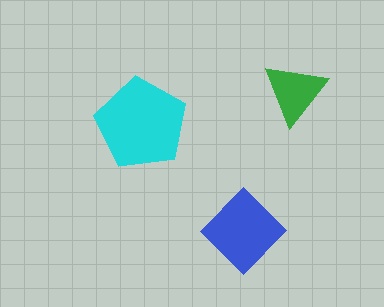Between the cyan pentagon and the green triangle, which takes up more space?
The cyan pentagon.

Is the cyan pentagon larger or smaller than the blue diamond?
Larger.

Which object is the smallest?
The green triangle.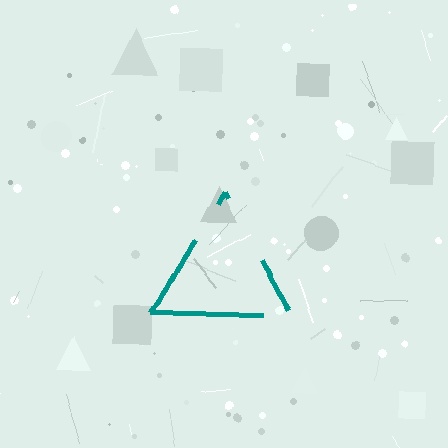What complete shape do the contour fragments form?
The contour fragments form a triangle.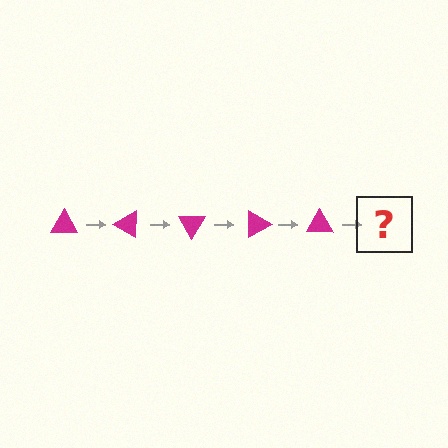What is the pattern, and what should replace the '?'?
The pattern is that the triangle rotates 30 degrees each step. The '?' should be a magenta triangle rotated 150 degrees.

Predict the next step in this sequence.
The next step is a magenta triangle rotated 150 degrees.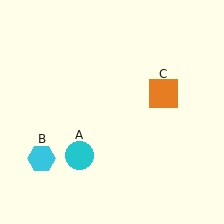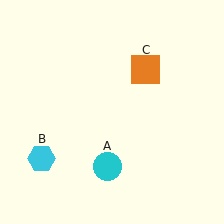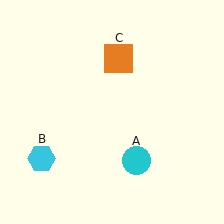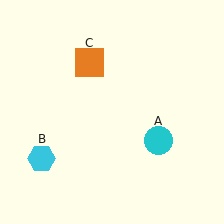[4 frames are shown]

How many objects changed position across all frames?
2 objects changed position: cyan circle (object A), orange square (object C).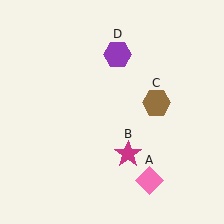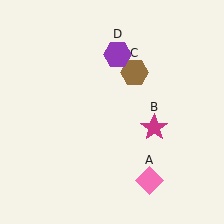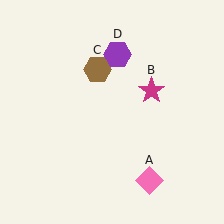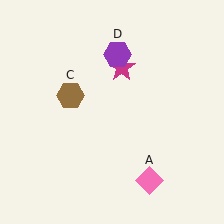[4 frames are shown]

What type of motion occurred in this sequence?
The magenta star (object B), brown hexagon (object C) rotated counterclockwise around the center of the scene.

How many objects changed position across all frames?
2 objects changed position: magenta star (object B), brown hexagon (object C).